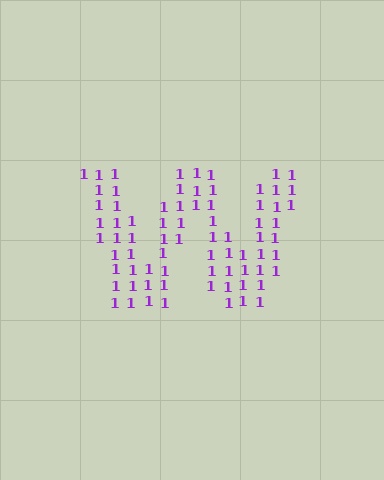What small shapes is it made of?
It is made of small digit 1's.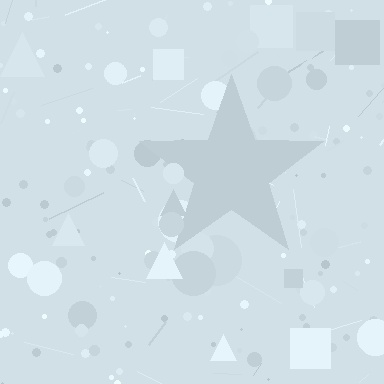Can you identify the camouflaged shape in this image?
The camouflaged shape is a star.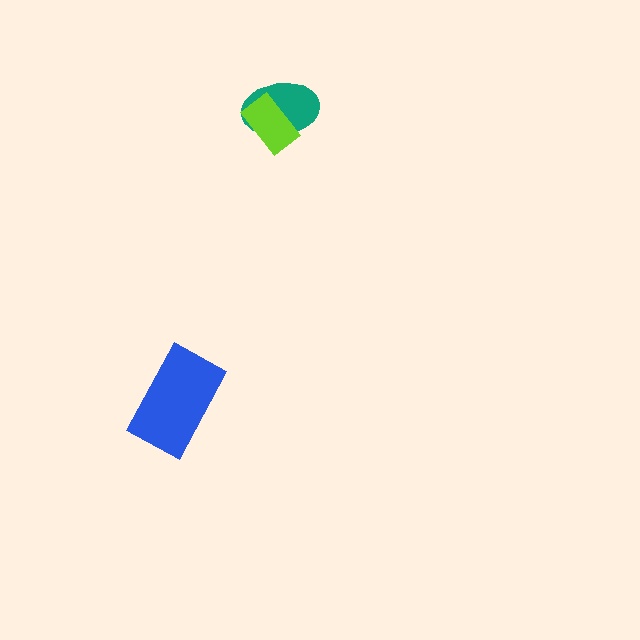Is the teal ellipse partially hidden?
Yes, it is partially covered by another shape.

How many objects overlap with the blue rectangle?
0 objects overlap with the blue rectangle.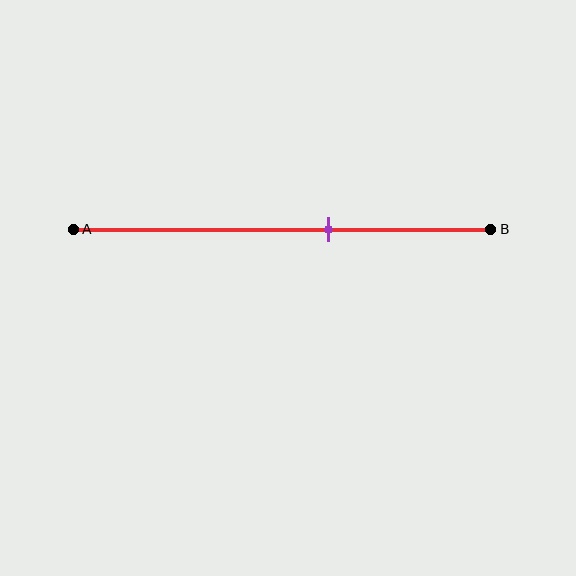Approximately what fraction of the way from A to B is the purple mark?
The purple mark is approximately 60% of the way from A to B.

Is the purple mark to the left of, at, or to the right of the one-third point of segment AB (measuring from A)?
The purple mark is to the right of the one-third point of segment AB.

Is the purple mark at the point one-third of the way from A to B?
No, the mark is at about 60% from A, not at the 33% one-third point.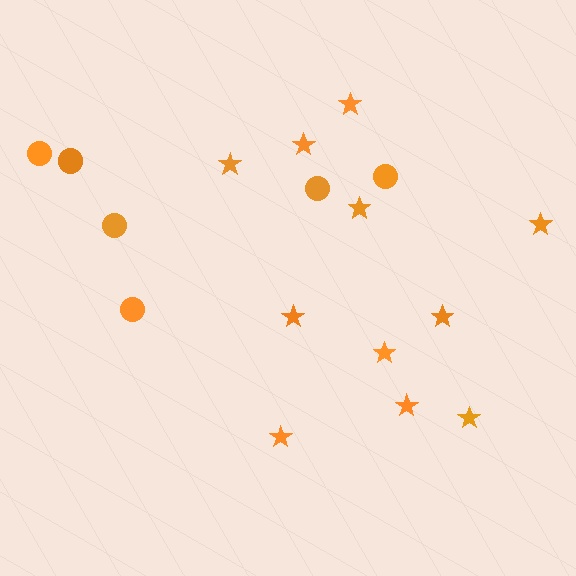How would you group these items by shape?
There are 2 groups: one group of circles (6) and one group of stars (11).